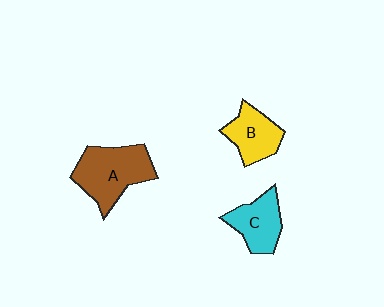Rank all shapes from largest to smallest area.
From largest to smallest: A (brown), C (cyan), B (yellow).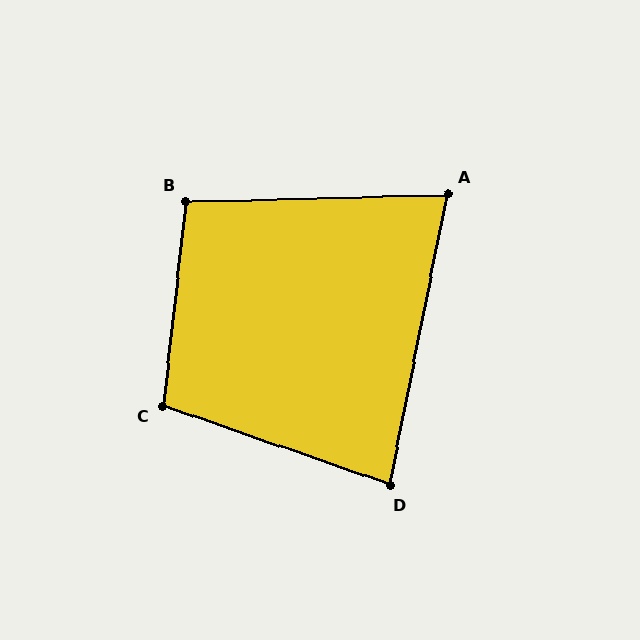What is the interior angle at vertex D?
Approximately 82 degrees (acute).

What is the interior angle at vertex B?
Approximately 98 degrees (obtuse).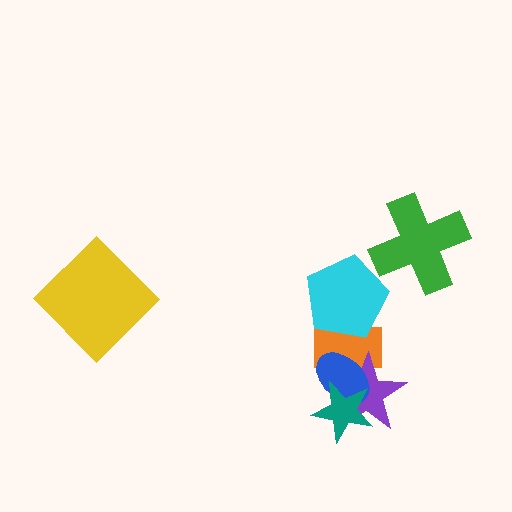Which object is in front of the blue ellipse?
The teal star is in front of the blue ellipse.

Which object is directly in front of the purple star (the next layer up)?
The blue ellipse is directly in front of the purple star.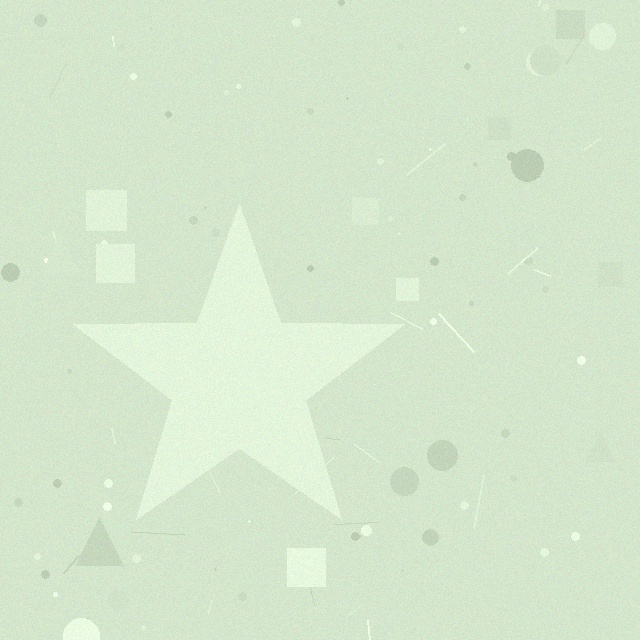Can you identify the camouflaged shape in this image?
The camouflaged shape is a star.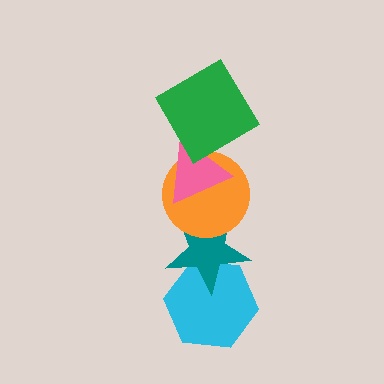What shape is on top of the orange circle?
The pink triangle is on top of the orange circle.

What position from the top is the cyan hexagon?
The cyan hexagon is 5th from the top.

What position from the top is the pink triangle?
The pink triangle is 2nd from the top.